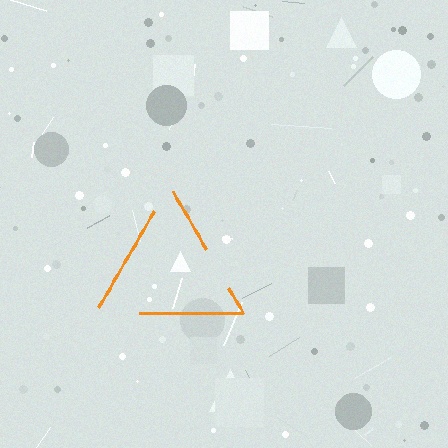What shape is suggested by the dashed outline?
The dashed outline suggests a triangle.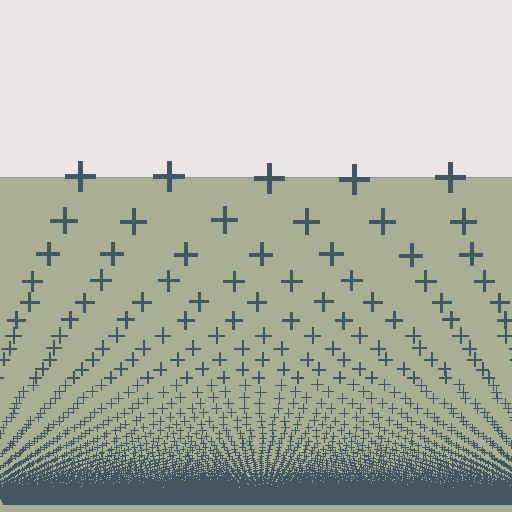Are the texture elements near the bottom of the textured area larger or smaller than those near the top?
Smaller. The gradient is inverted — elements near the bottom are smaller and denser.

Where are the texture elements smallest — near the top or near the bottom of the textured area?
Near the bottom.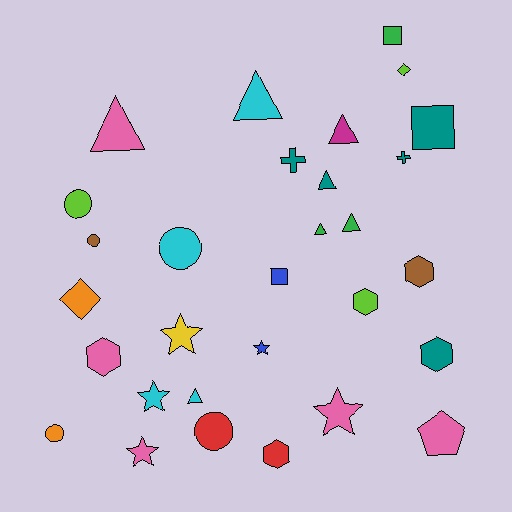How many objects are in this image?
There are 30 objects.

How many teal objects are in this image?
There are 5 teal objects.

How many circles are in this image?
There are 5 circles.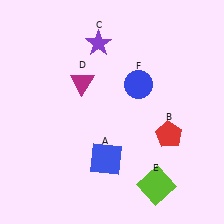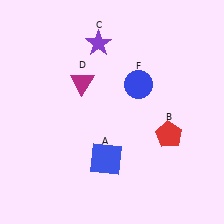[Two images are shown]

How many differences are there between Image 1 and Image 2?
There is 1 difference between the two images.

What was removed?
The lime square (E) was removed in Image 2.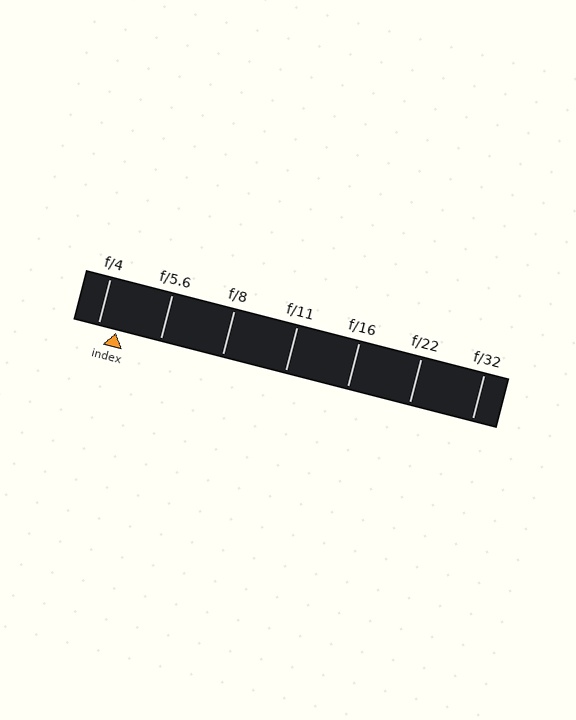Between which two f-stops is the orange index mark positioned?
The index mark is between f/4 and f/5.6.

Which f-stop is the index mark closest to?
The index mark is closest to f/4.